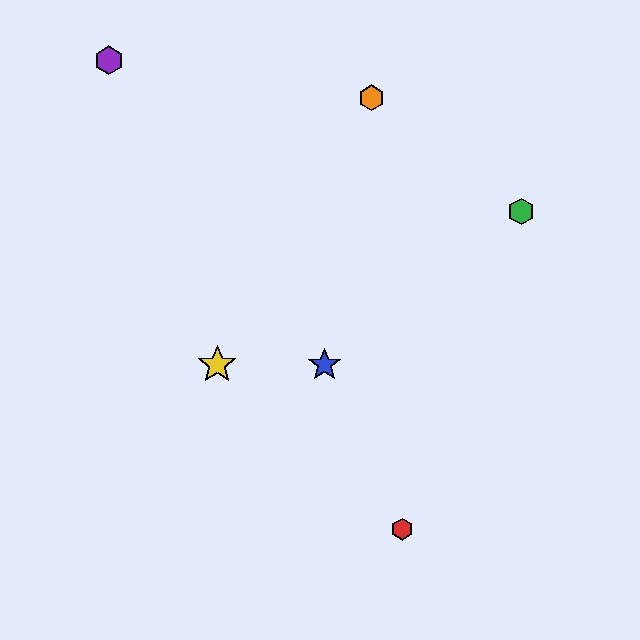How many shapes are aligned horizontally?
2 shapes (the blue star, the yellow star) are aligned horizontally.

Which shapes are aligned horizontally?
The blue star, the yellow star are aligned horizontally.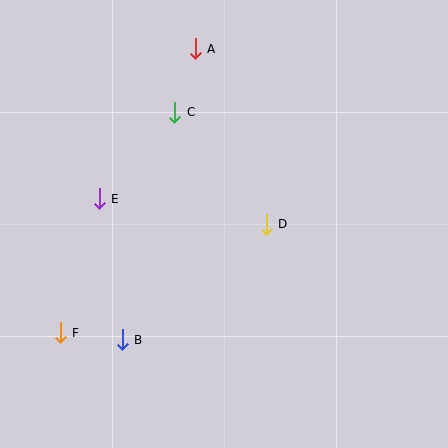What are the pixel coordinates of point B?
Point B is at (122, 340).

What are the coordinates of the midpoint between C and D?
The midpoint between C and D is at (221, 168).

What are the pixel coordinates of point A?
Point A is at (195, 49).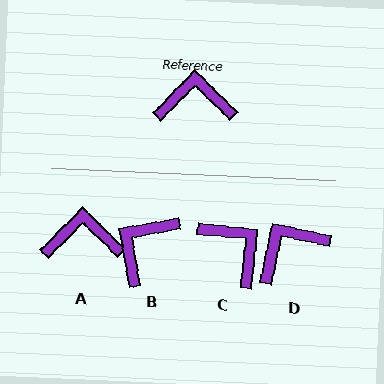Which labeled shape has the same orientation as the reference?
A.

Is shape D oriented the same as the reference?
No, it is off by about 33 degrees.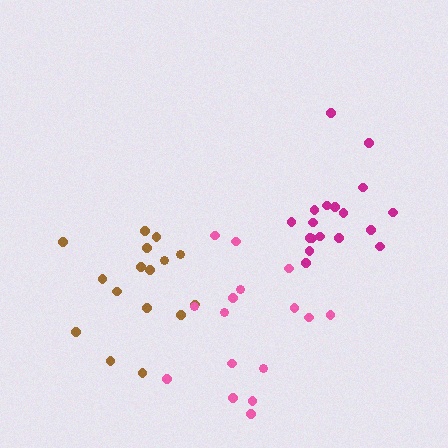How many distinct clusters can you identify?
There are 3 distinct clusters.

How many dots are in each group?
Group 1: 16 dots, Group 2: 16 dots, Group 3: 18 dots (50 total).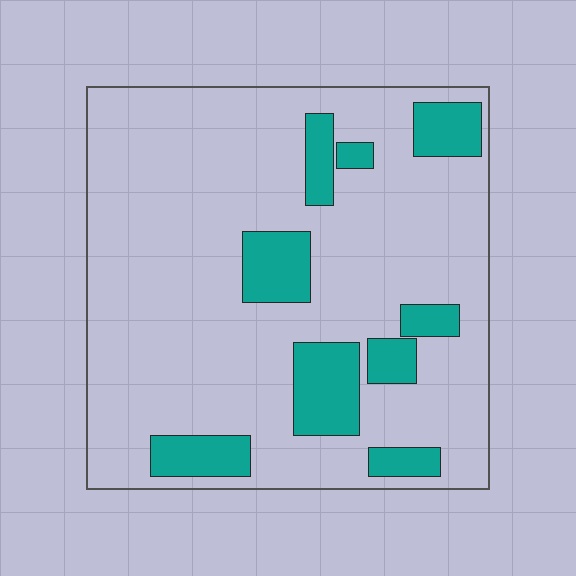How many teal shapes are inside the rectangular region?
9.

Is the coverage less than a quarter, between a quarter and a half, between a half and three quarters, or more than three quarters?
Less than a quarter.